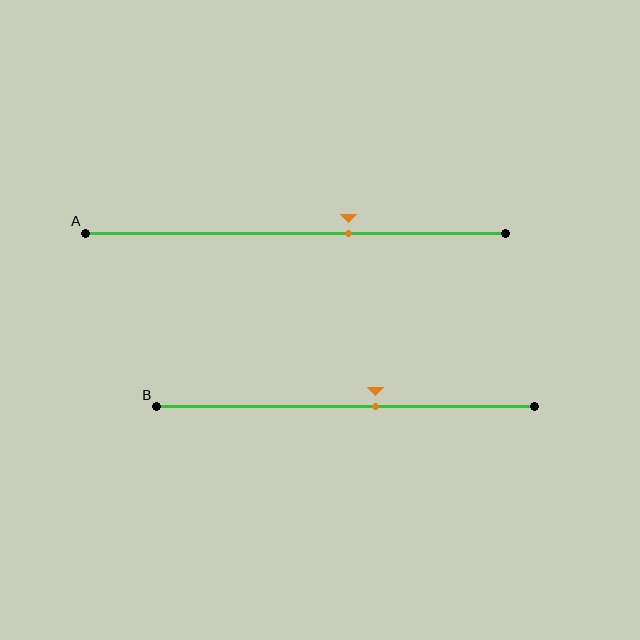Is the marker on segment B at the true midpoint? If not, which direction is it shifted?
No, the marker on segment B is shifted to the right by about 8% of the segment length.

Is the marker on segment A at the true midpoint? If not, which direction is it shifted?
No, the marker on segment A is shifted to the right by about 13% of the segment length.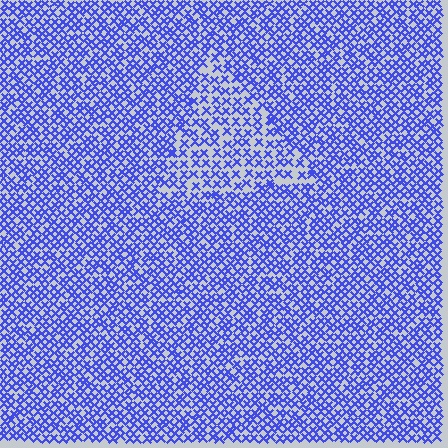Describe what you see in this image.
The image contains small blue elements arranged at two different densities. A triangle-shaped region is visible where the elements are less densely packed than the surrounding area.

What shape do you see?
I see a triangle.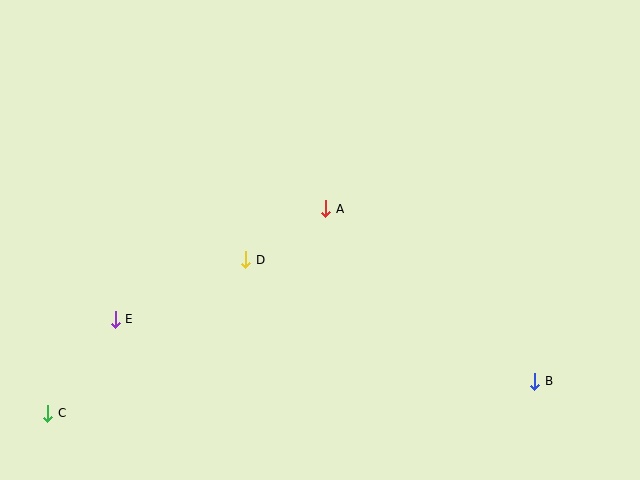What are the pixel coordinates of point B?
Point B is at (535, 381).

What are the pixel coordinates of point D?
Point D is at (246, 260).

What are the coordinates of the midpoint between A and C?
The midpoint between A and C is at (187, 311).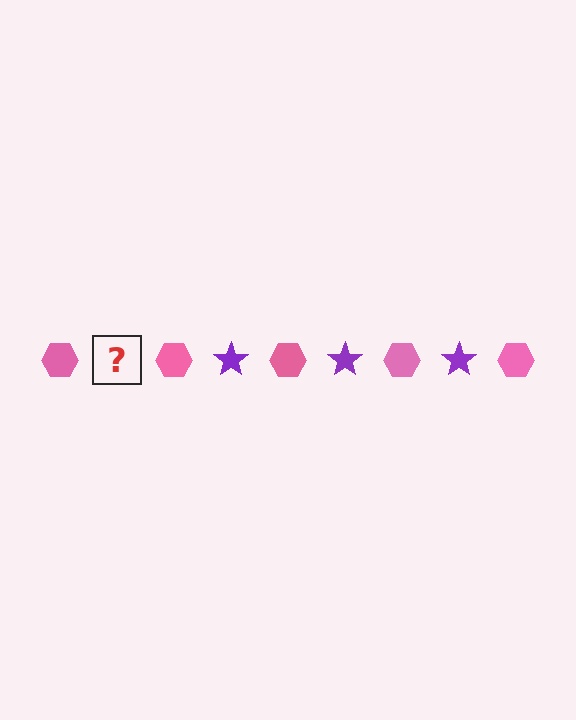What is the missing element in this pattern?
The missing element is a purple star.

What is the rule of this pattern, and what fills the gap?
The rule is that the pattern alternates between pink hexagon and purple star. The gap should be filled with a purple star.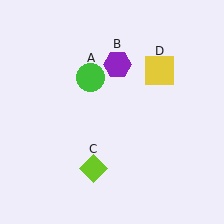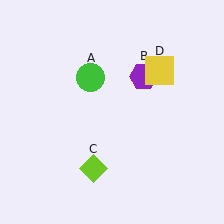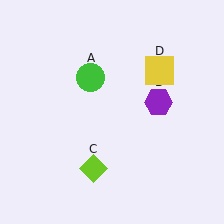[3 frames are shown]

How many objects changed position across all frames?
1 object changed position: purple hexagon (object B).